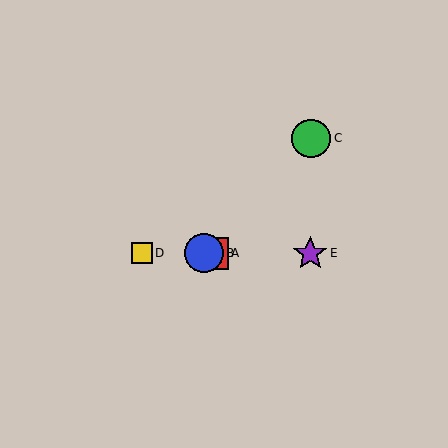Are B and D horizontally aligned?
Yes, both are at y≈253.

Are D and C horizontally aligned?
No, D is at y≈253 and C is at y≈138.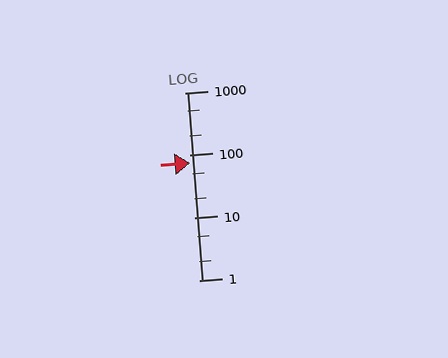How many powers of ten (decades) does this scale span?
The scale spans 3 decades, from 1 to 1000.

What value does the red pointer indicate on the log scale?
The pointer indicates approximately 75.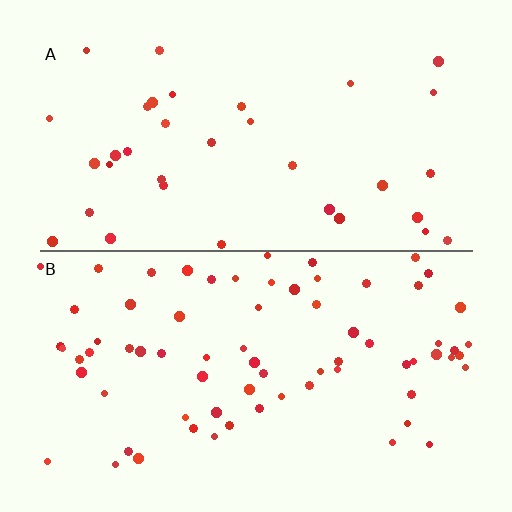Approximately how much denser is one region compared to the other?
Approximately 2.0× — region B over region A.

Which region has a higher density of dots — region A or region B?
B (the bottom).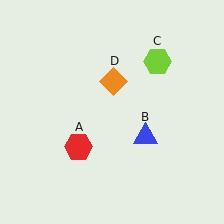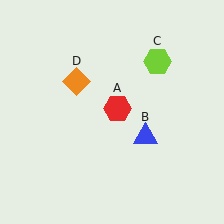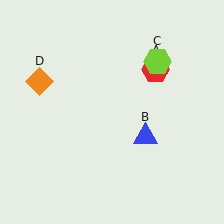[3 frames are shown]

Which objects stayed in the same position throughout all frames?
Blue triangle (object B) and lime hexagon (object C) remained stationary.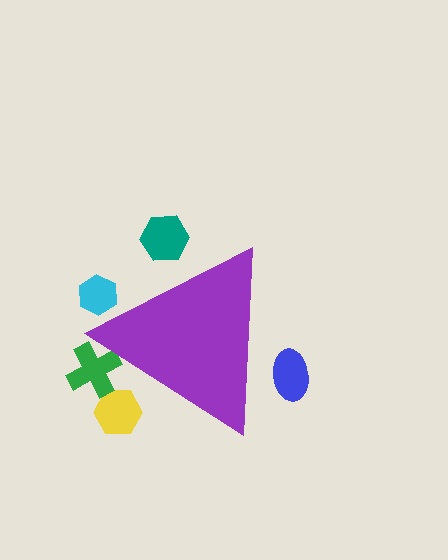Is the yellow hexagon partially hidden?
Yes, the yellow hexagon is partially hidden behind the purple triangle.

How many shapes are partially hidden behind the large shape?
5 shapes are partially hidden.